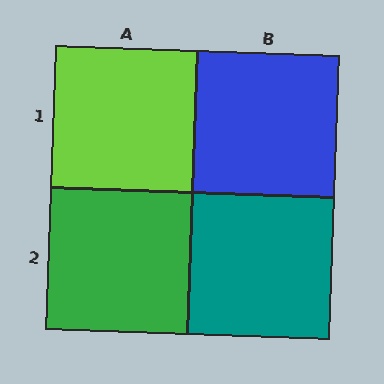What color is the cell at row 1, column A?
Lime.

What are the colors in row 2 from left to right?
Green, teal.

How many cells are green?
1 cell is green.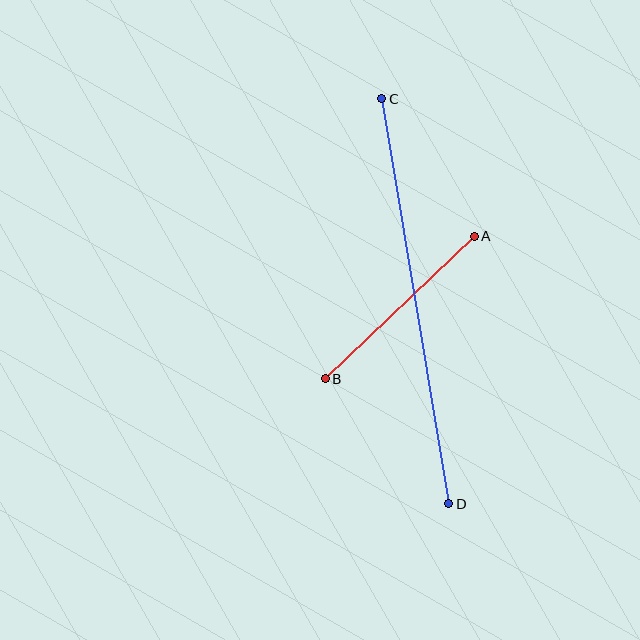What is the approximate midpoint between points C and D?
The midpoint is at approximately (415, 301) pixels.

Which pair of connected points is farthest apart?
Points C and D are farthest apart.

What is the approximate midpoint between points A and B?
The midpoint is at approximately (400, 307) pixels.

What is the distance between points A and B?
The distance is approximately 206 pixels.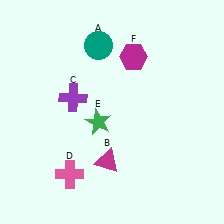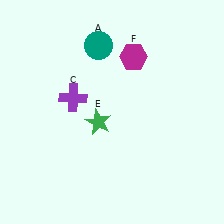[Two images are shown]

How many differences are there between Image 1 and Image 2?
There are 2 differences between the two images.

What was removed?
The magenta triangle (B), the pink cross (D) were removed in Image 2.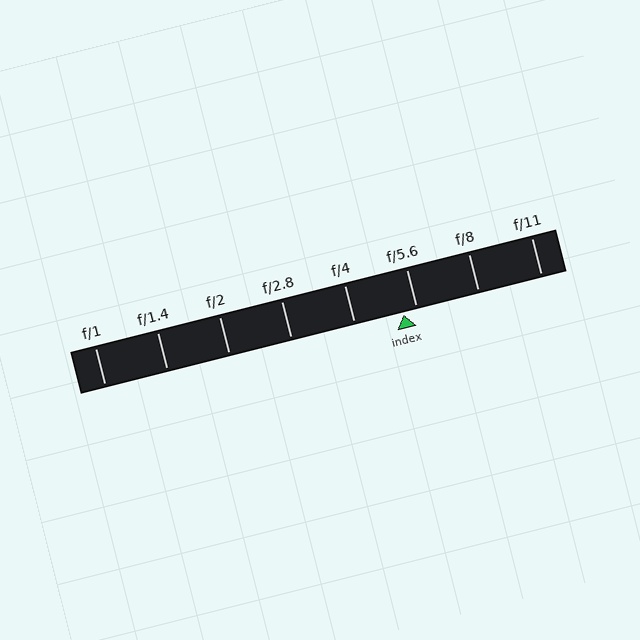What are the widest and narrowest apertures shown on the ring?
The widest aperture shown is f/1 and the narrowest is f/11.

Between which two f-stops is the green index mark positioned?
The index mark is between f/4 and f/5.6.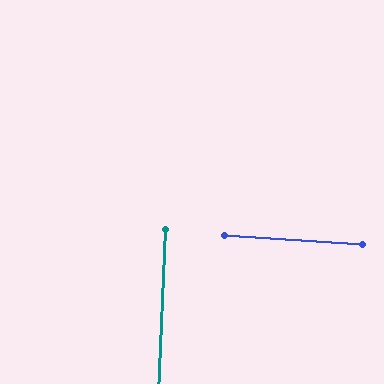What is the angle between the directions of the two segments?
Approximately 89 degrees.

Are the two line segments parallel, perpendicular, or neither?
Perpendicular — they meet at approximately 89°.